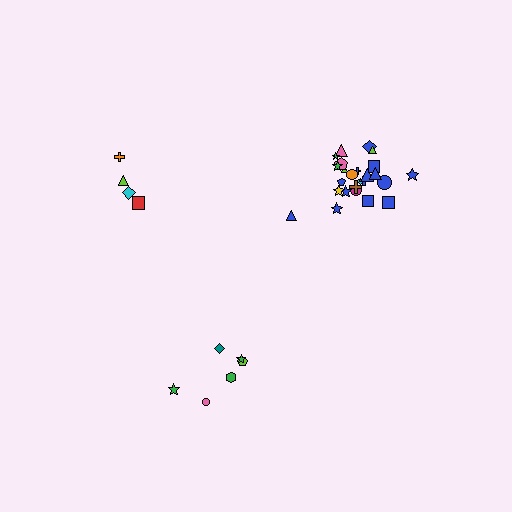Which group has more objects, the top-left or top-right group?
The top-right group.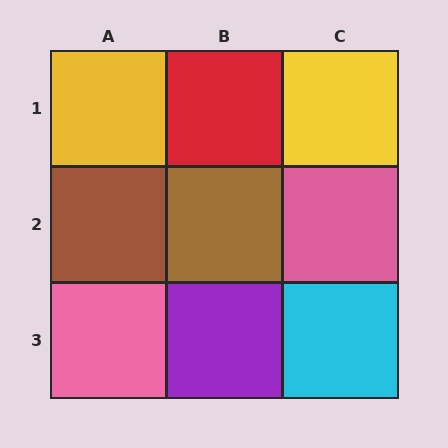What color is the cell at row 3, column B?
Purple.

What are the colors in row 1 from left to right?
Yellow, red, yellow.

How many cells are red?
1 cell is red.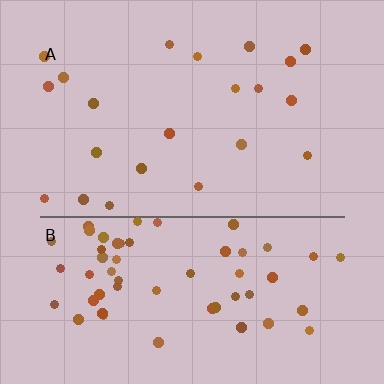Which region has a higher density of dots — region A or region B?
B (the bottom).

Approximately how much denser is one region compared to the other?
Approximately 2.8× — region B over region A.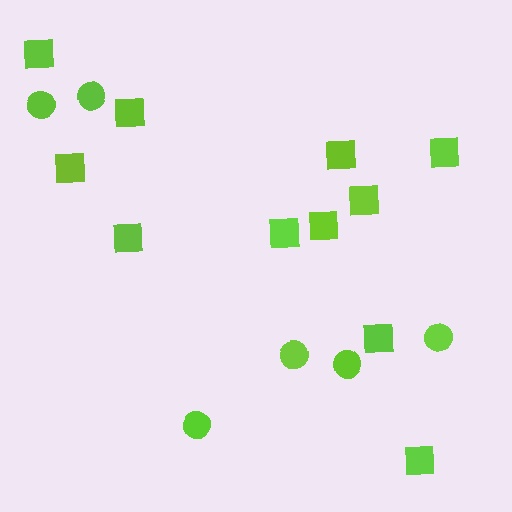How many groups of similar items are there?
There are 2 groups: one group of circles (6) and one group of squares (11).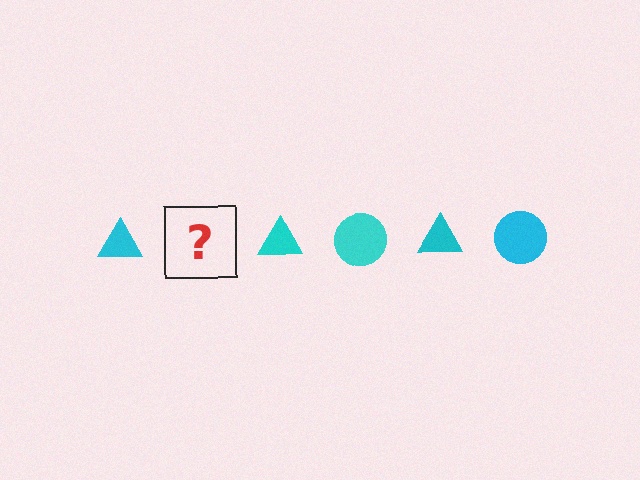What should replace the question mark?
The question mark should be replaced with a cyan circle.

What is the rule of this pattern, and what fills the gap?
The rule is that the pattern cycles through triangle, circle shapes in cyan. The gap should be filled with a cyan circle.